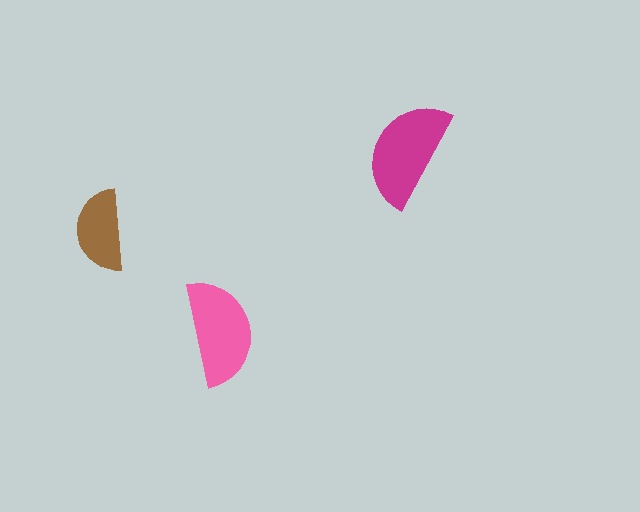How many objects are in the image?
There are 3 objects in the image.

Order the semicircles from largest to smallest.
the magenta one, the pink one, the brown one.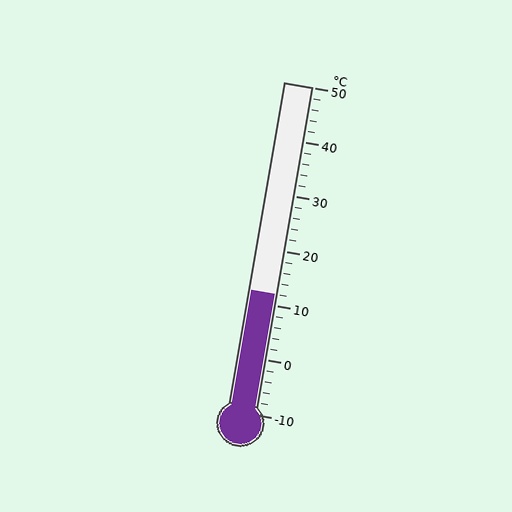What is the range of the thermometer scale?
The thermometer scale ranges from -10°C to 50°C.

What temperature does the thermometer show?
The thermometer shows approximately 12°C.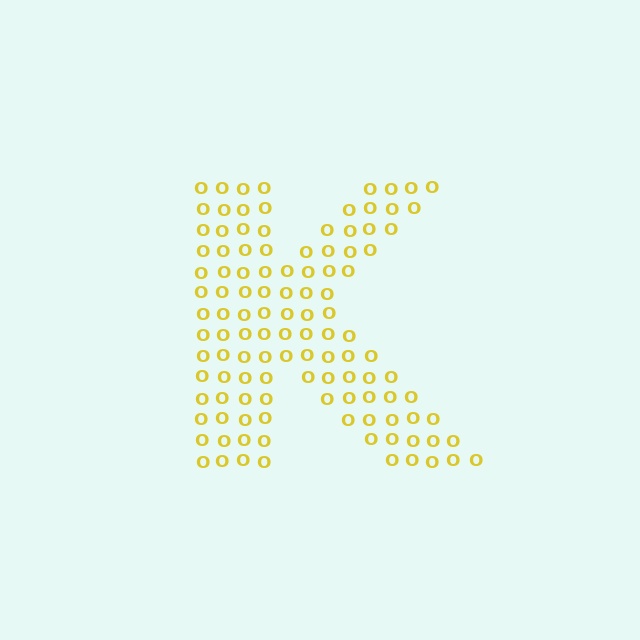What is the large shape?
The large shape is the letter K.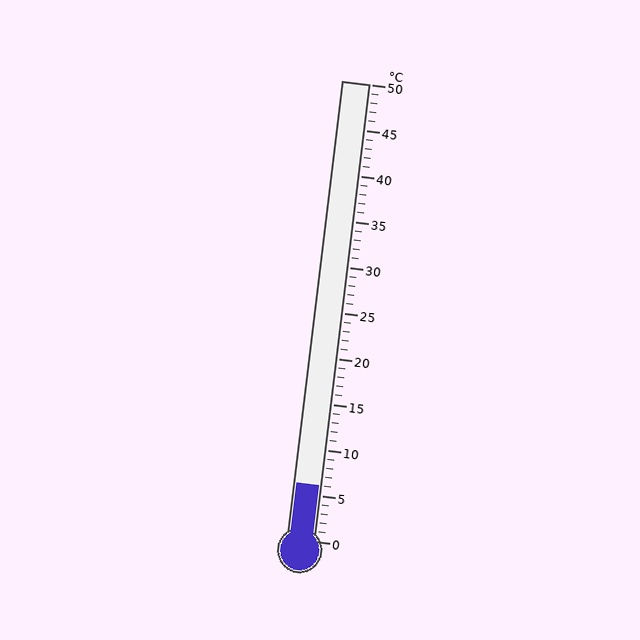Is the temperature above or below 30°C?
The temperature is below 30°C.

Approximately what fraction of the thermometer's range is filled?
The thermometer is filled to approximately 10% of its range.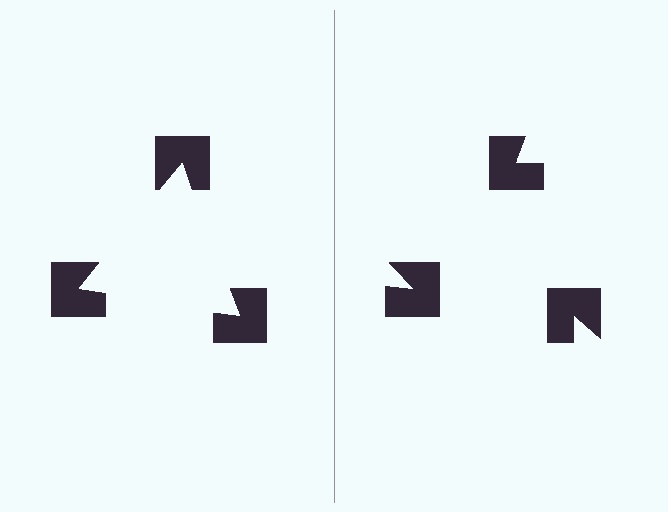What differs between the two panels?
The notched squares are positioned identically on both sides; only the wedge orientations differ. On the left they align to a triangle; on the right they are misaligned.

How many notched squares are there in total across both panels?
6 — 3 on each side.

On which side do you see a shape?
An illusory triangle appears on the left side. On the right side the wedge cuts are rotated, so no coherent shape forms.